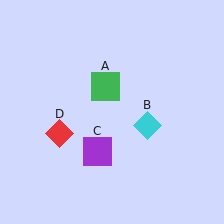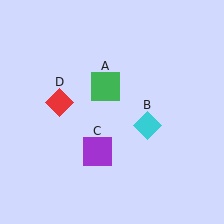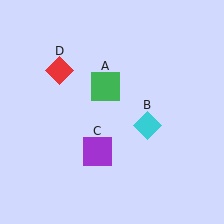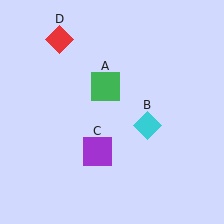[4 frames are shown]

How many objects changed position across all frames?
1 object changed position: red diamond (object D).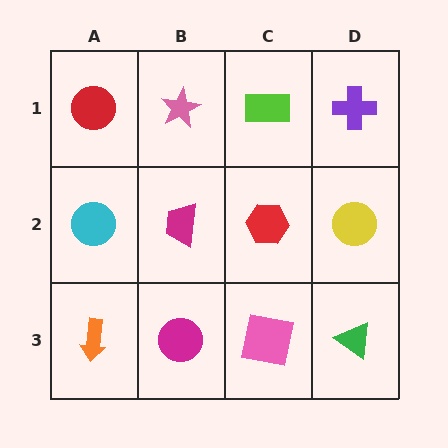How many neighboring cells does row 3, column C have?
3.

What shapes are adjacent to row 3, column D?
A yellow circle (row 2, column D), a pink square (row 3, column C).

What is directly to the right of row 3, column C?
A green triangle.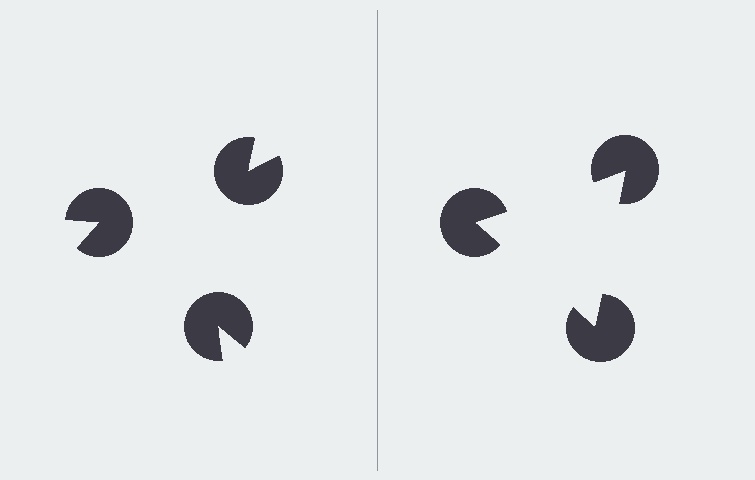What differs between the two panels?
The pac-man discs are positioned identically on both sides; only the wedge orientations differ. On the right they align to a triangle; on the left they are misaligned.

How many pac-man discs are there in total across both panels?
6 — 3 on each side.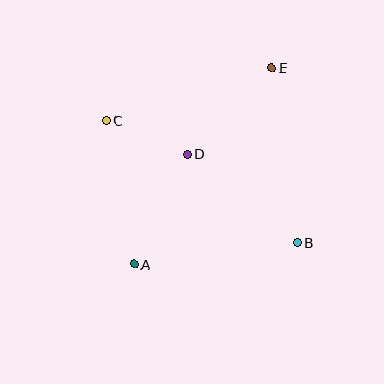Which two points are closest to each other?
Points C and D are closest to each other.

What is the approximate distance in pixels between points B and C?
The distance between B and C is approximately 227 pixels.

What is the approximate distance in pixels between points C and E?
The distance between C and E is approximately 173 pixels.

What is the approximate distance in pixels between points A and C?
The distance between A and C is approximately 147 pixels.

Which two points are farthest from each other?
Points A and E are farthest from each other.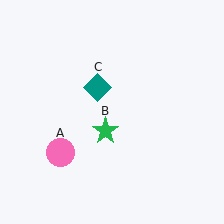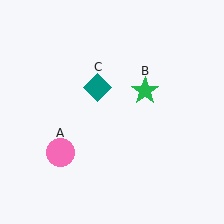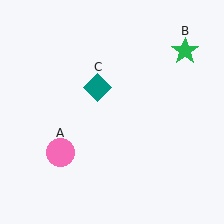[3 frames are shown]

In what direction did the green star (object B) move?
The green star (object B) moved up and to the right.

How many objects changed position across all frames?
1 object changed position: green star (object B).